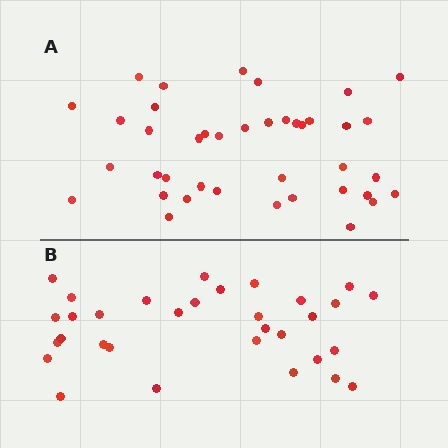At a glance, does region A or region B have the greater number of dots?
Region A (the top region) has more dots.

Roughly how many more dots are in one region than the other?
Region A has roughly 8 or so more dots than region B.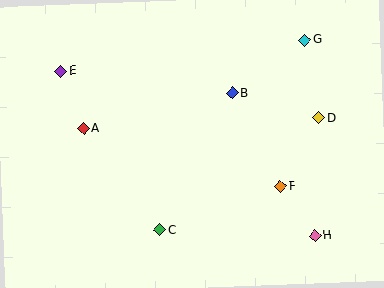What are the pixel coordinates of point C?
Point C is at (160, 230).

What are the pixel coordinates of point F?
Point F is at (280, 186).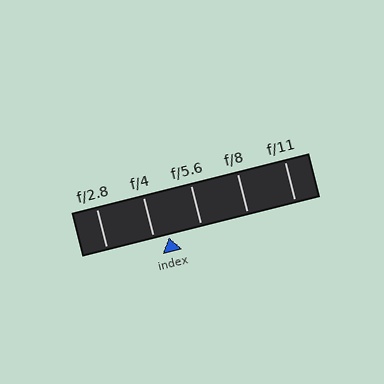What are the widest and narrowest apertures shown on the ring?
The widest aperture shown is f/2.8 and the narrowest is f/11.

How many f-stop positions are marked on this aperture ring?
There are 5 f-stop positions marked.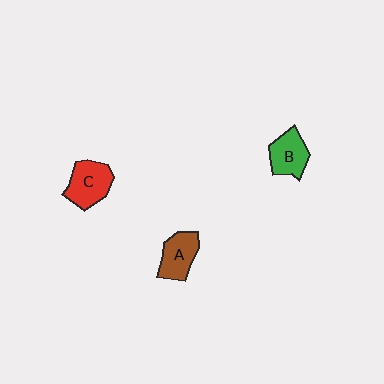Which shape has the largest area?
Shape C (red).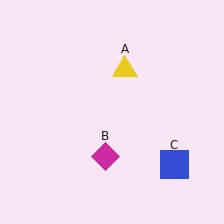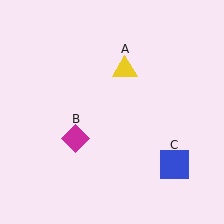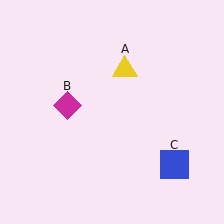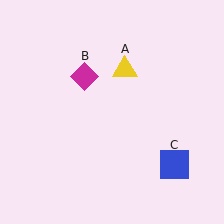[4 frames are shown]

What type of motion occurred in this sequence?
The magenta diamond (object B) rotated clockwise around the center of the scene.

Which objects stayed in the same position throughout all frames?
Yellow triangle (object A) and blue square (object C) remained stationary.